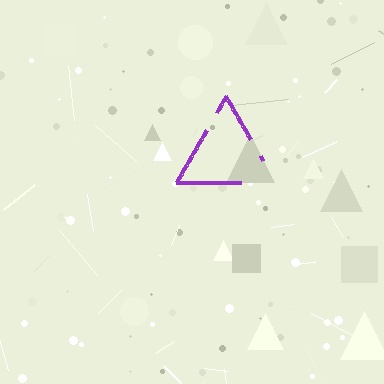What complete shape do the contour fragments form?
The contour fragments form a triangle.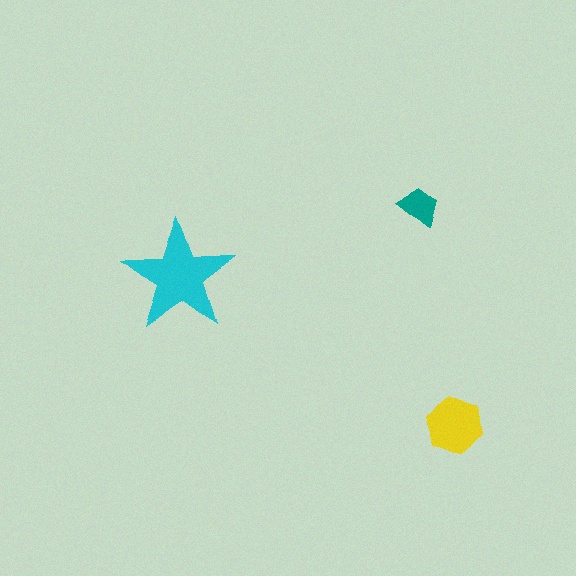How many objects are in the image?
There are 3 objects in the image.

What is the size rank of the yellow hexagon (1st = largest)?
2nd.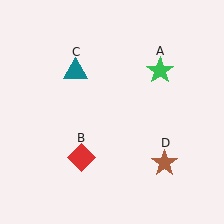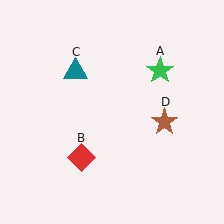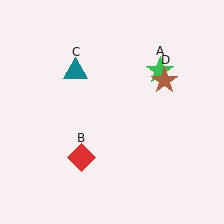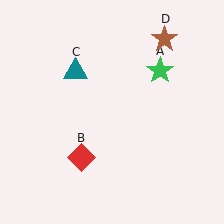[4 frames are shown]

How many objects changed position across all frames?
1 object changed position: brown star (object D).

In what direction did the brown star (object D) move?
The brown star (object D) moved up.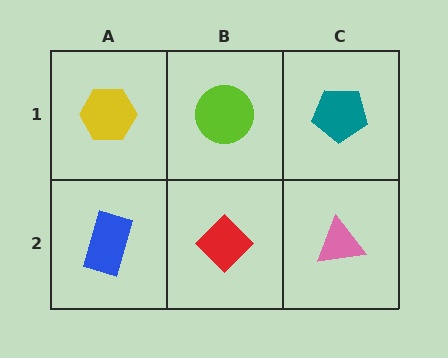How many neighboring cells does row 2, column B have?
3.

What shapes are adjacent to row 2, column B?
A lime circle (row 1, column B), a blue rectangle (row 2, column A), a pink triangle (row 2, column C).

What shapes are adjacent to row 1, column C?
A pink triangle (row 2, column C), a lime circle (row 1, column B).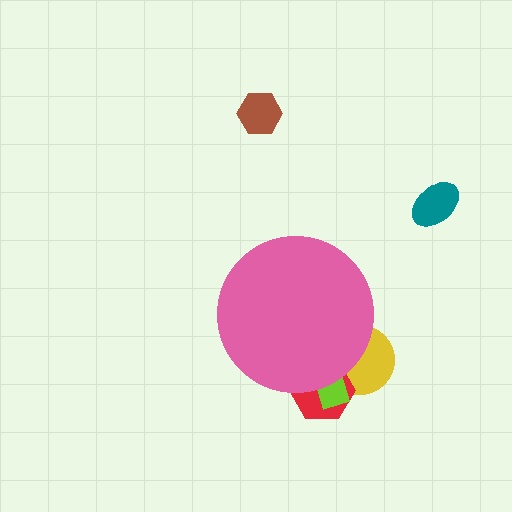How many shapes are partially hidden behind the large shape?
3 shapes are partially hidden.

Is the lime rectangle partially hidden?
Yes, the lime rectangle is partially hidden behind the pink circle.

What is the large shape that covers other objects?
A pink circle.